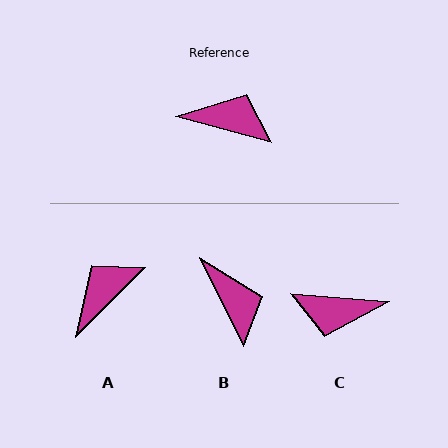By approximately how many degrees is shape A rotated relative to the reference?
Approximately 61 degrees counter-clockwise.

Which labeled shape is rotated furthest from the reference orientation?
C, about 169 degrees away.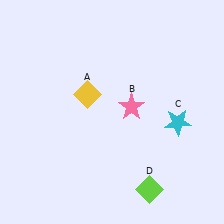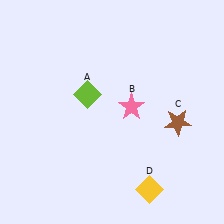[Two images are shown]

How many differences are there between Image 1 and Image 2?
There are 3 differences between the two images.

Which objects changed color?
A changed from yellow to lime. C changed from cyan to brown. D changed from lime to yellow.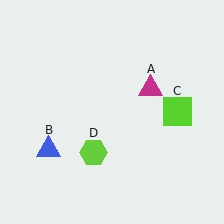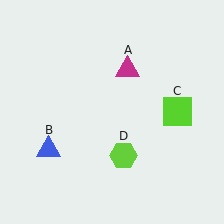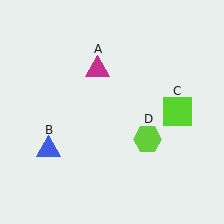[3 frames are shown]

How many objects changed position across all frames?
2 objects changed position: magenta triangle (object A), lime hexagon (object D).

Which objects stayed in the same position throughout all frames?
Blue triangle (object B) and lime square (object C) remained stationary.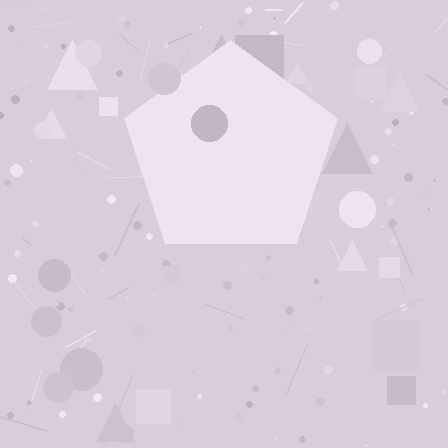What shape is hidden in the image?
A pentagon is hidden in the image.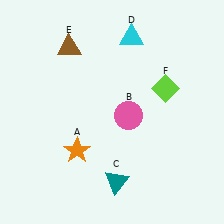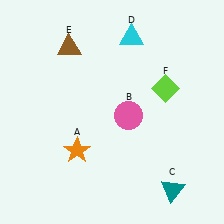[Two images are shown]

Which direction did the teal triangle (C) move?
The teal triangle (C) moved right.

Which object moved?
The teal triangle (C) moved right.